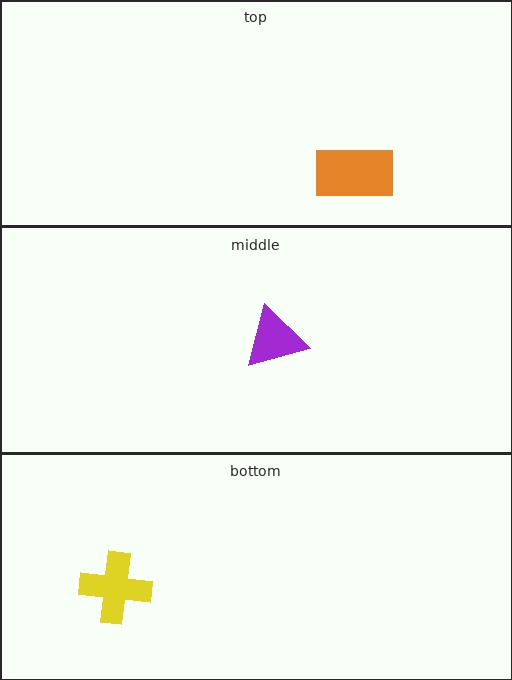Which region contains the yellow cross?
The bottom region.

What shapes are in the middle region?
The purple triangle.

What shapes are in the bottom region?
The yellow cross.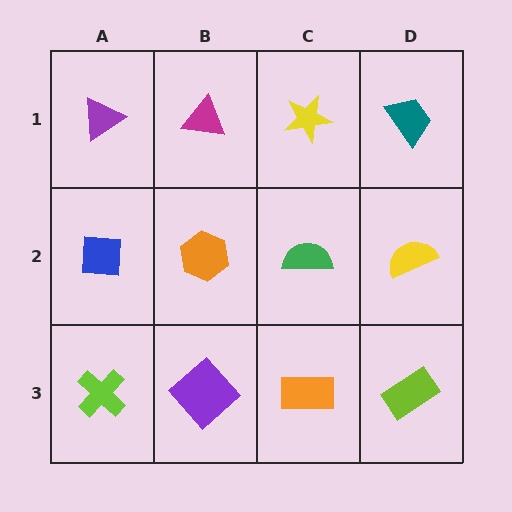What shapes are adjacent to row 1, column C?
A green semicircle (row 2, column C), a magenta triangle (row 1, column B), a teal trapezoid (row 1, column D).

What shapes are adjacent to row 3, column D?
A yellow semicircle (row 2, column D), an orange rectangle (row 3, column C).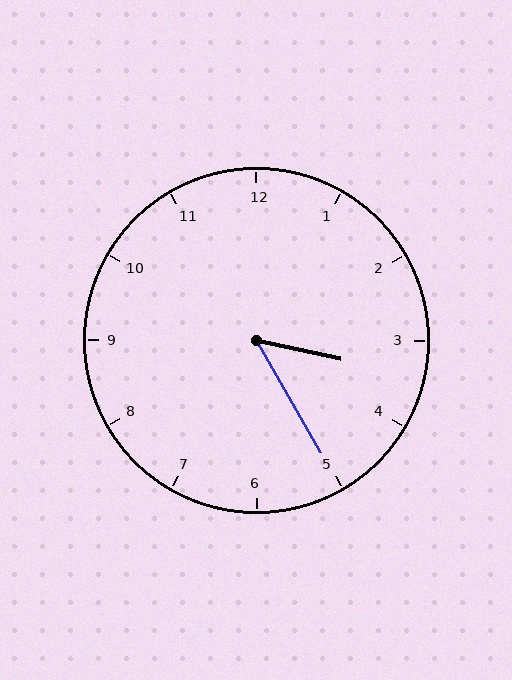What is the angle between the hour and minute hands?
Approximately 48 degrees.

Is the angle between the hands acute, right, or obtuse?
It is acute.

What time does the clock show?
3:25.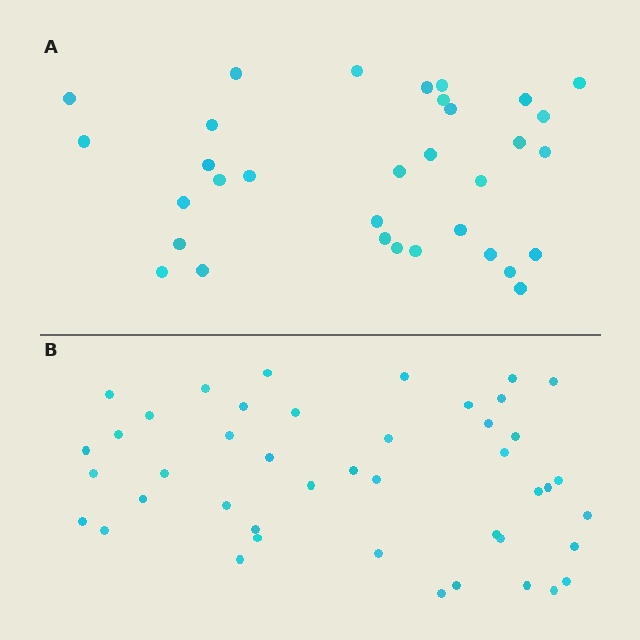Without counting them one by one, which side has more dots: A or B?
Region B (the bottom region) has more dots.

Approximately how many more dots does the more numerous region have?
Region B has roughly 12 or so more dots than region A.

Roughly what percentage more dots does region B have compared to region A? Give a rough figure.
About 35% more.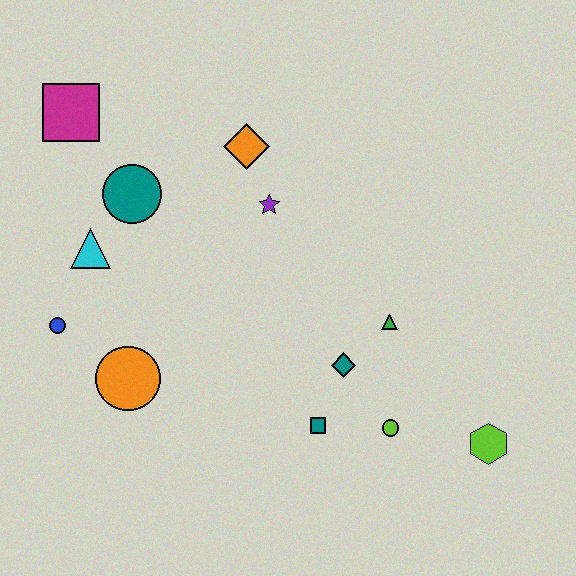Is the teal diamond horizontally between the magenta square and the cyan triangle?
No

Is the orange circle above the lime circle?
Yes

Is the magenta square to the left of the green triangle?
Yes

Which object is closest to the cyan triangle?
The teal circle is closest to the cyan triangle.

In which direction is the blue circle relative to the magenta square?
The blue circle is below the magenta square.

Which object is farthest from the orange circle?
The lime hexagon is farthest from the orange circle.